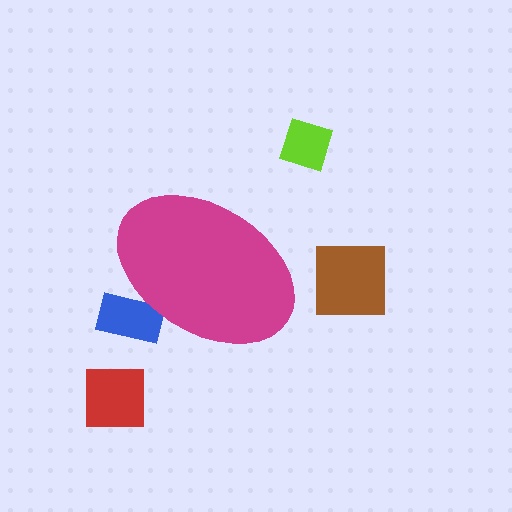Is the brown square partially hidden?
No, the brown square is fully visible.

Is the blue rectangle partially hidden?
Yes, the blue rectangle is partially hidden behind the magenta ellipse.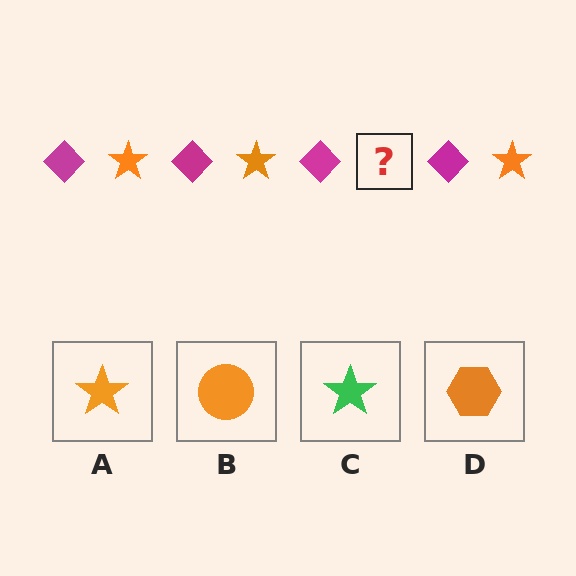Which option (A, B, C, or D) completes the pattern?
A.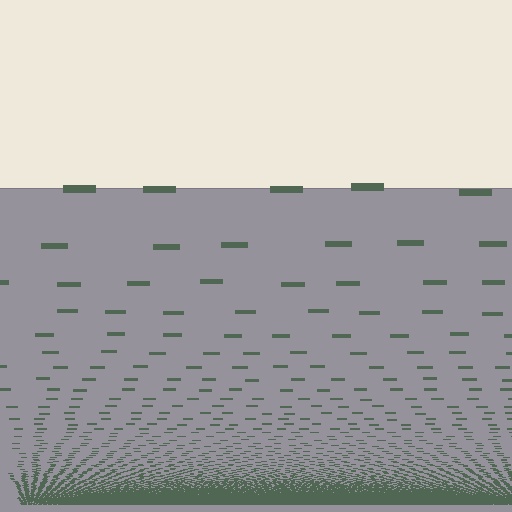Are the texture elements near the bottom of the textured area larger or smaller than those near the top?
Smaller. The gradient is inverted — elements near the bottom are smaller and denser.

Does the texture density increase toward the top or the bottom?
Density increases toward the bottom.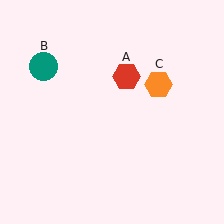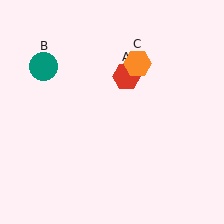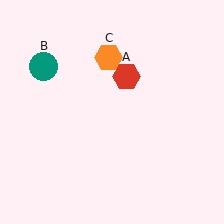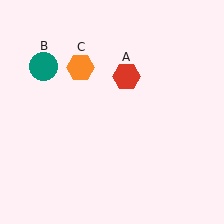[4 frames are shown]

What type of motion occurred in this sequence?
The orange hexagon (object C) rotated counterclockwise around the center of the scene.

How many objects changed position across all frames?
1 object changed position: orange hexagon (object C).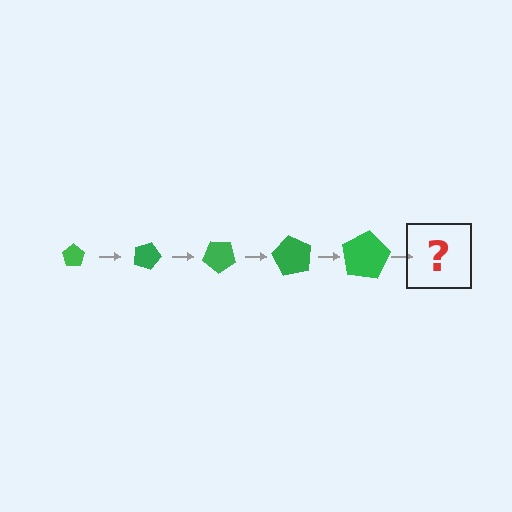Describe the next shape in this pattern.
It should be a pentagon, larger than the previous one and rotated 100 degrees from the start.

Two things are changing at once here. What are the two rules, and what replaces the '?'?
The two rules are that the pentagon grows larger each step and it rotates 20 degrees each step. The '?' should be a pentagon, larger than the previous one and rotated 100 degrees from the start.